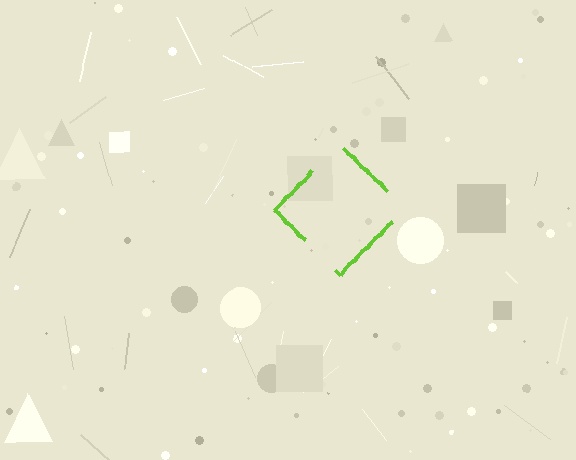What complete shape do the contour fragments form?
The contour fragments form a diamond.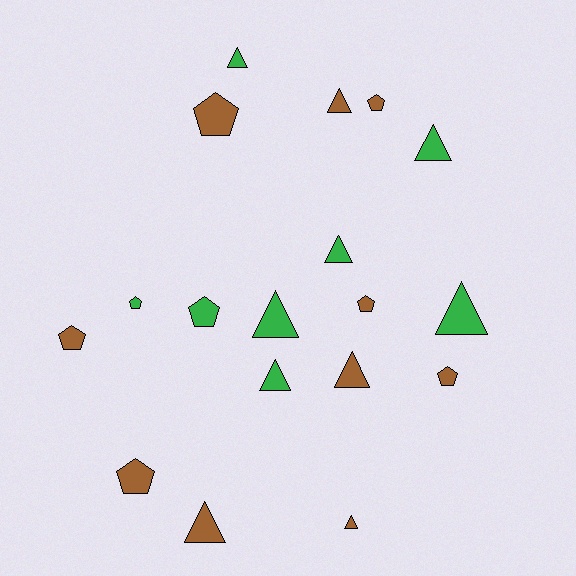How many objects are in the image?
There are 18 objects.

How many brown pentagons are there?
There are 6 brown pentagons.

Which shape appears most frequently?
Triangle, with 10 objects.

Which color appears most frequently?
Brown, with 10 objects.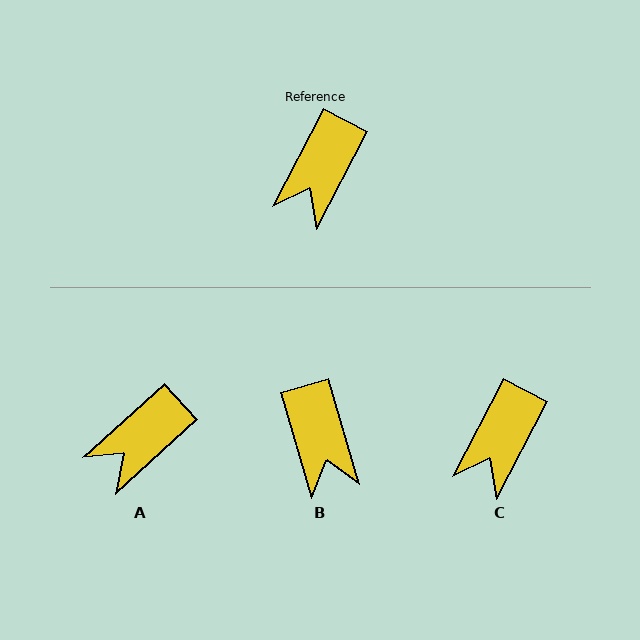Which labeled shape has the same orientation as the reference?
C.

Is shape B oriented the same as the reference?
No, it is off by about 44 degrees.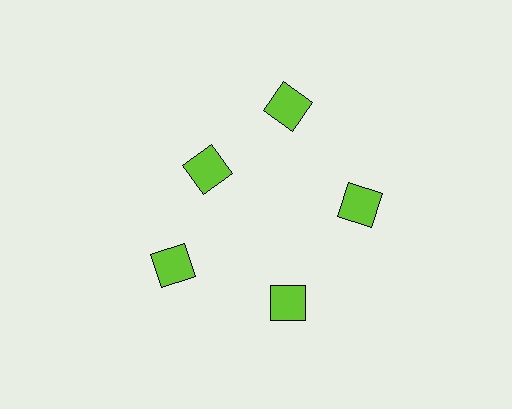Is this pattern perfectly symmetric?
No. The 5 lime diamonds are arranged in a ring, but one element near the 10 o'clock position is pulled inward toward the center, breaking the 5-fold rotational symmetry.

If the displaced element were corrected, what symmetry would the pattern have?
It would have 5-fold rotational symmetry — the pattern would map onto itself every 72 degrees.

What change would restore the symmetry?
The symmetry would be restored by moving it outward, back onto the ring so that all 5 diamonds sit at equal angles and equal distance from the center.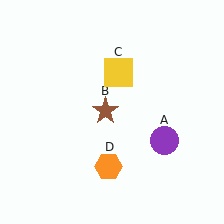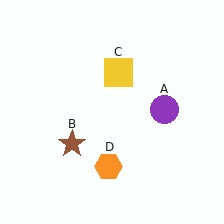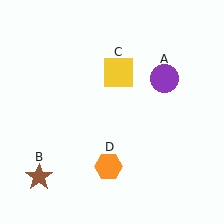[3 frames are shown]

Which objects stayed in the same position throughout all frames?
Yellow square (object C) and orange hexagon (object D) remained stationary.